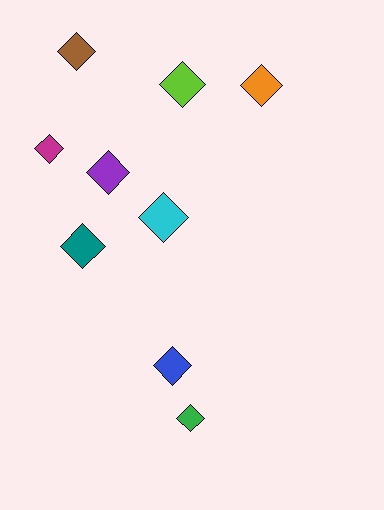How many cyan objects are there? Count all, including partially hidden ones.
There is 1 cyan object.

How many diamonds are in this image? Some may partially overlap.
There are 9 diamonds.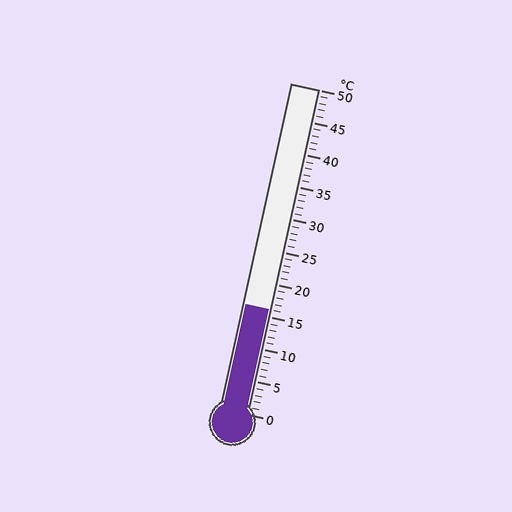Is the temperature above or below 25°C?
The temperature is below 25°C.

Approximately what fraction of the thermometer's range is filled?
The thermometer is filled to approximately 30% of its range.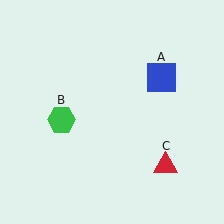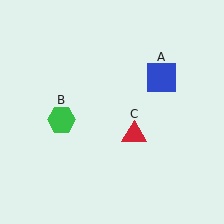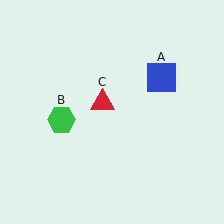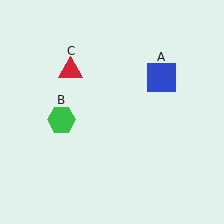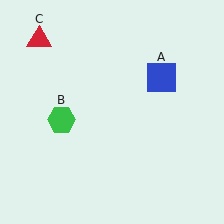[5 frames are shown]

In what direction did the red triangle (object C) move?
The red triangle (object C) moved up and to the left.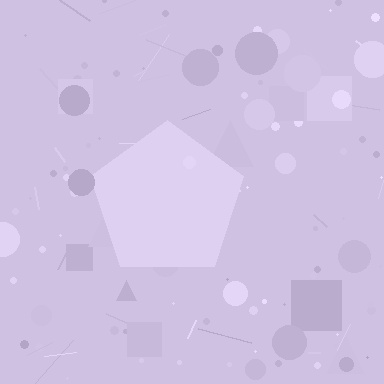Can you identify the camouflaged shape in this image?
The camouflaged shape is a pentagon.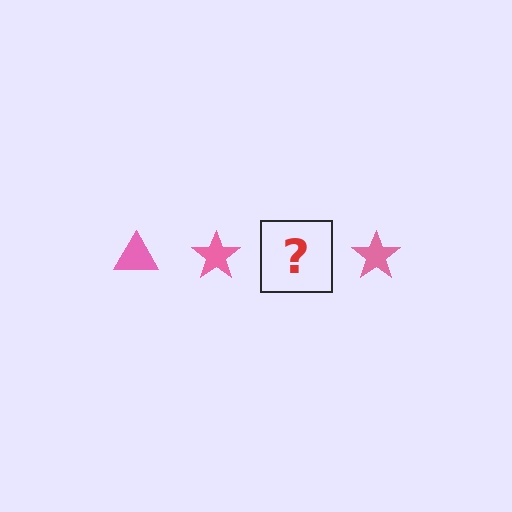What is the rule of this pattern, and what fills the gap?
The rule is that the pattern cycles through triangle, star shapes in pink. The gap should be filled with a pink triangle.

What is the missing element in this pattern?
The missing element is a pink triangle.